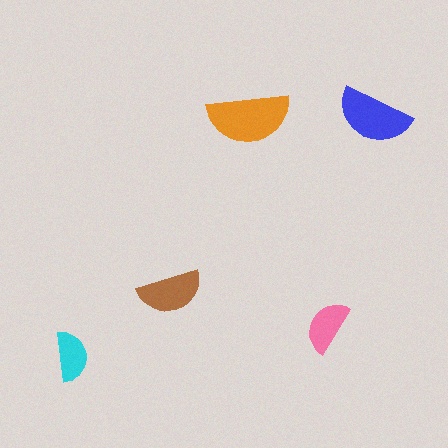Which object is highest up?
The blue semicircle is topmost.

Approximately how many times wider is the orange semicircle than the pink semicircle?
About 1.5 times wider.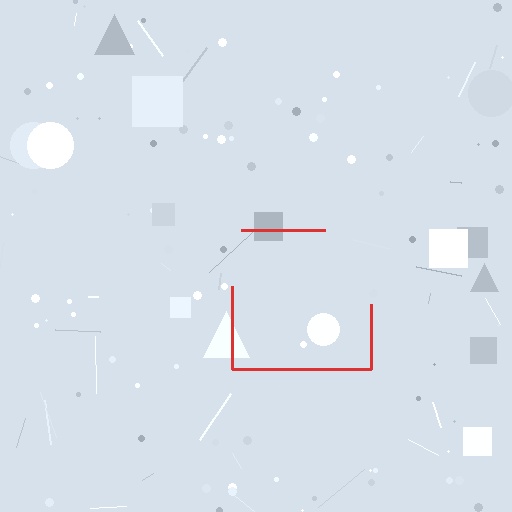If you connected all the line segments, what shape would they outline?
They would outline a square.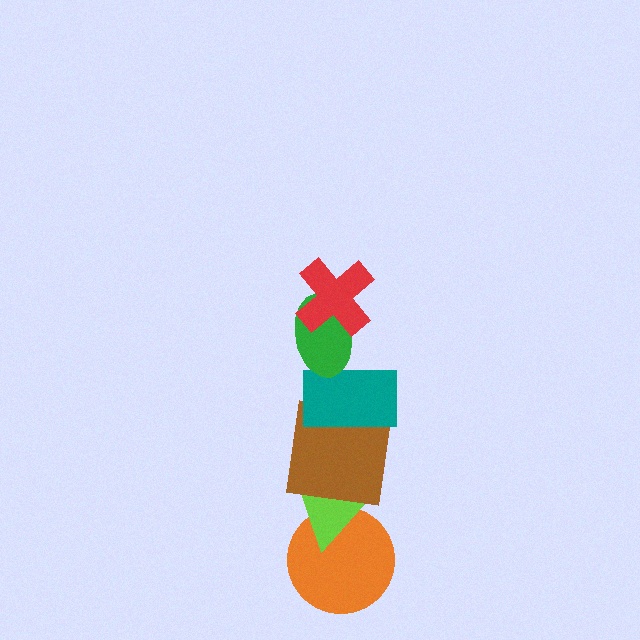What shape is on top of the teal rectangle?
The green ellipse is on top of the teal rectangle.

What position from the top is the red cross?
The red cross is 1st from the top.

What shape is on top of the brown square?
The teal rectangle is on top of the brown square.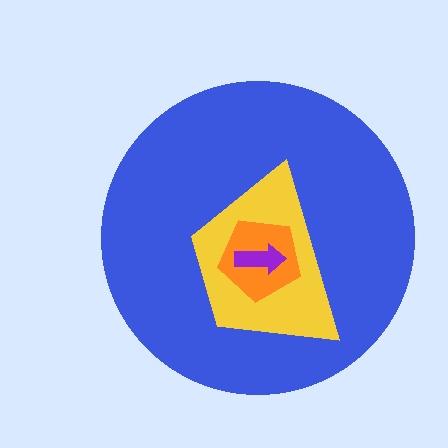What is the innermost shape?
The purple arrow.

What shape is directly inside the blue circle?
The yellow trapezoid.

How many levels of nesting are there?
4.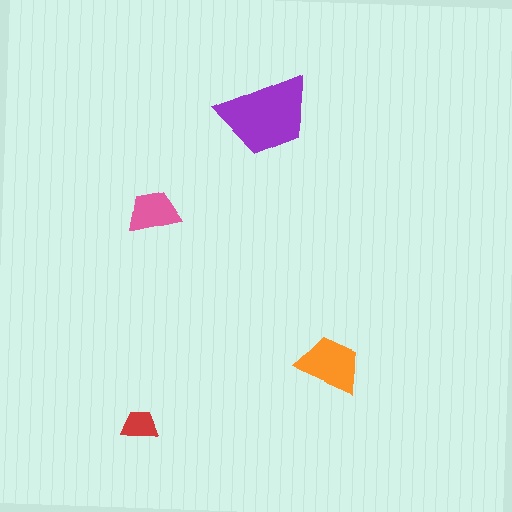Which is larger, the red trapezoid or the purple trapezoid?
The purple one.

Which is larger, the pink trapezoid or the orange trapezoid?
The orange one.